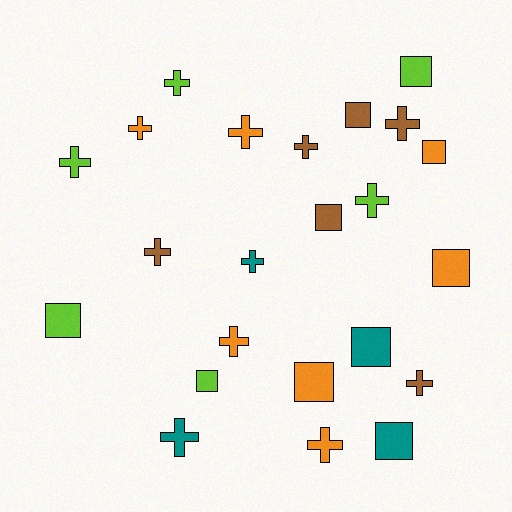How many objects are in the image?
There are 23 objects.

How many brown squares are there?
There are 2 brown squares.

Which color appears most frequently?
Orange, with 7 objects.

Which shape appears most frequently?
Cross, with 13 objects.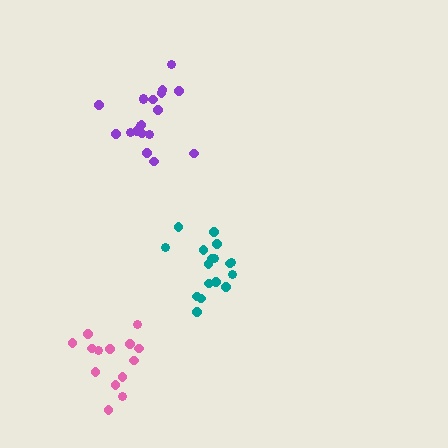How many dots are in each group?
Group 1: 17 dots, Group 2: 14 dots, Group 3: 19 dots (50 total).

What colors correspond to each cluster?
The clusters are colored: teal, pink, purple.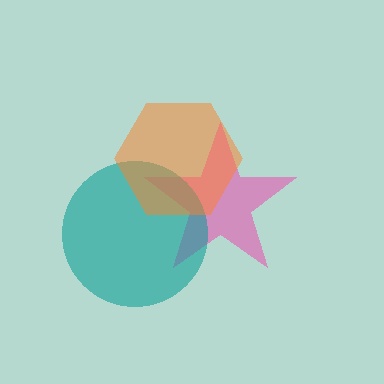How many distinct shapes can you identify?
There are 3 distinct shapes: a pink star, a teal circle, an orange hexagon.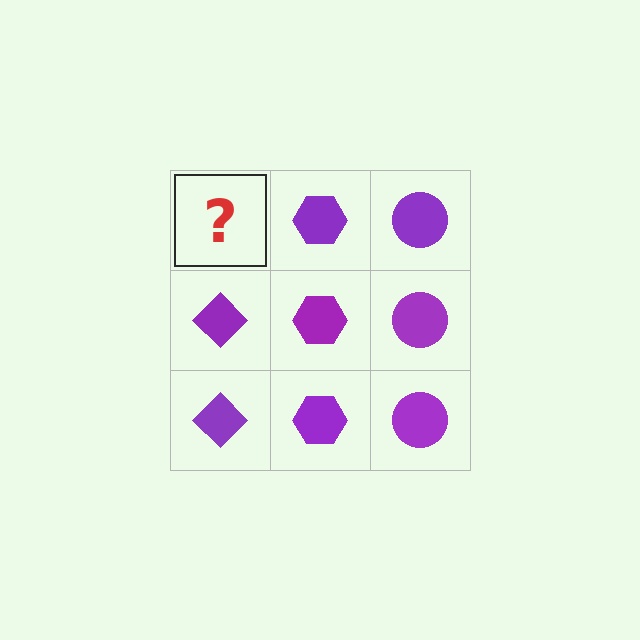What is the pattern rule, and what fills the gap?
The rule is that each column has a consistent shape. The gap should be filled with a purple diamond.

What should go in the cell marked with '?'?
The missing cell should contain a purple diamond.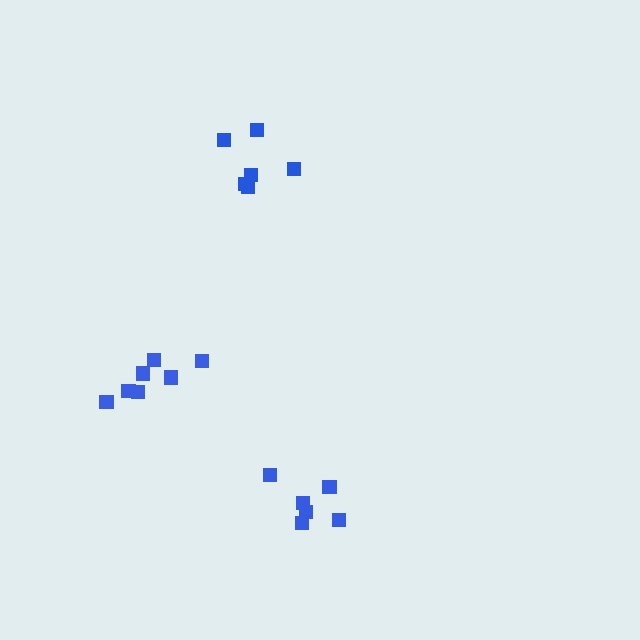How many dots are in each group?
Group 1: 7 dots, Group 2: 6 dots, Group 3: 6 dots (19 total).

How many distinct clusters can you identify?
There are 3 distinct clusters.